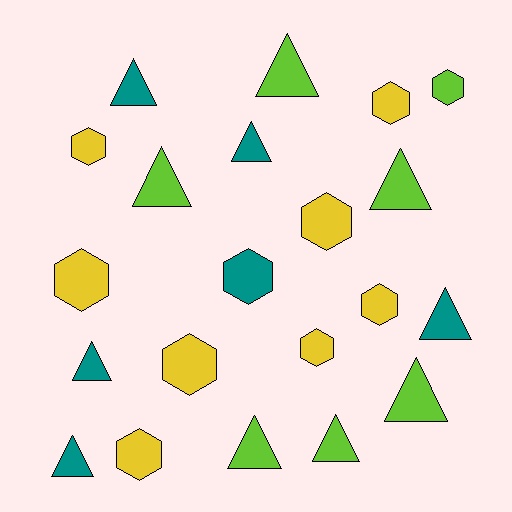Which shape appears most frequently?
Triangle, with 11 objects.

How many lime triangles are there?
There are 6 lime triangles.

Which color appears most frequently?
Yellow, with 8 objects.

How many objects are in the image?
There are 21 objects.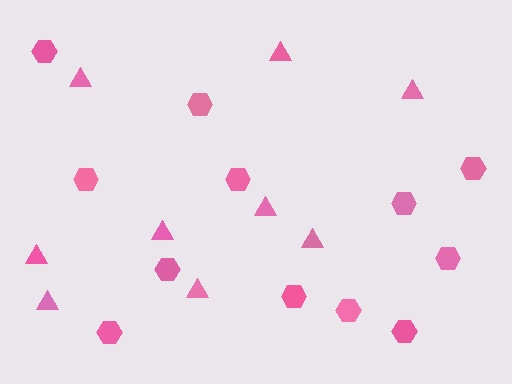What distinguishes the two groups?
There are 2 groups: one group of triangles (9) and one group of hexagons (12).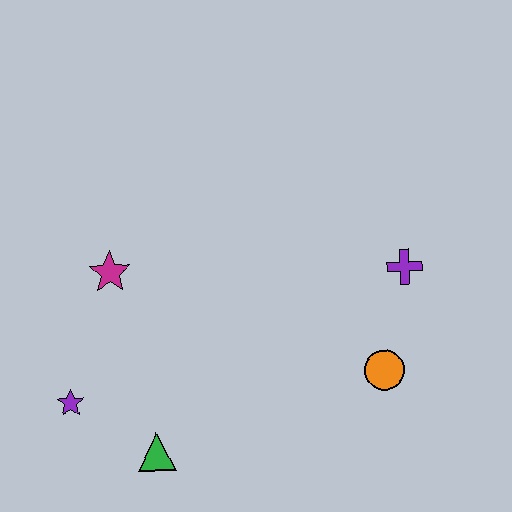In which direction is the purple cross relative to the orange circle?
The purple cross is above the orange circle.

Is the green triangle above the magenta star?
No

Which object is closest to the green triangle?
The purple star is closest to the green triangle.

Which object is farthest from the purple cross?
The purple star is farthest from the purple cross.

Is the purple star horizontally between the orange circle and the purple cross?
No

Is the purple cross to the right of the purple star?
Yes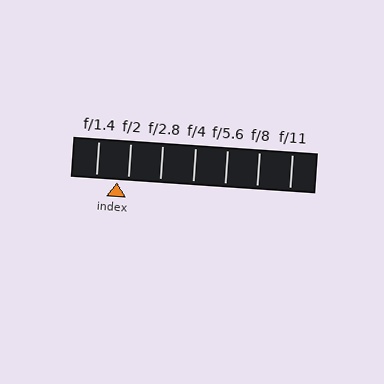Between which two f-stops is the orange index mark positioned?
The index mark is between f/1.4 and f/2.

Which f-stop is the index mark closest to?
The index mark is closest to f/2.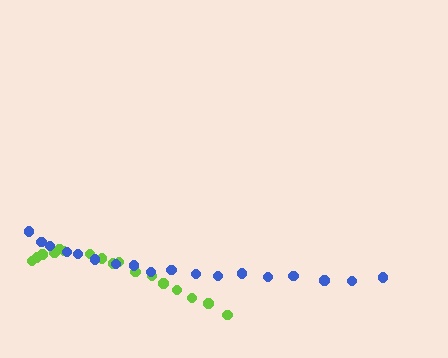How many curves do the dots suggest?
There are 2 distinct paths.